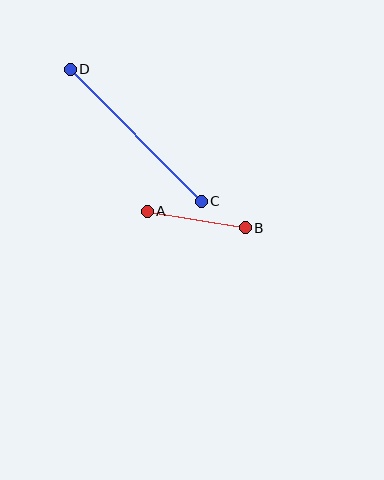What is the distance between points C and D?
The distance is approximately 186 pixels.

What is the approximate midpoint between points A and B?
The midpoint is at approximately (196, 219) pixels.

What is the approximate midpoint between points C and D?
The midpoint is at approximately (136, 135) pixels.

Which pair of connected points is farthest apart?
Points C and D are farthest apart.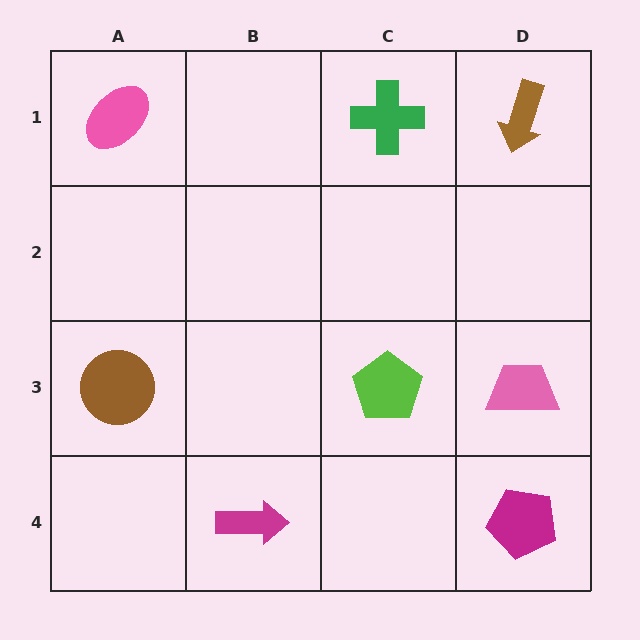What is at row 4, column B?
A magenta arrow.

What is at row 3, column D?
A pink trapezoid.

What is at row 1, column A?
A pink ellipse.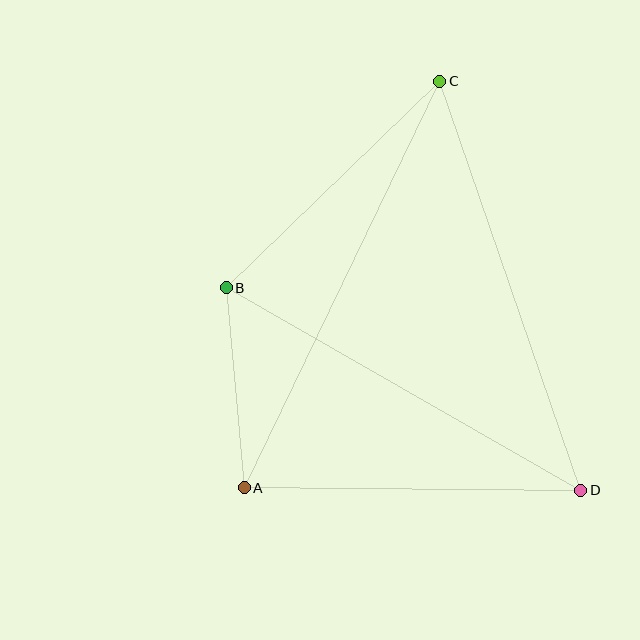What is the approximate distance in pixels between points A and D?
The distance between A and D is approximately 336 pixels.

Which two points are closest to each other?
Points A and B are closest to each other.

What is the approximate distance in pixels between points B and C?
The distance between B and C is approximately 297 pixels.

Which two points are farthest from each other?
Points A and C are farthest from each other.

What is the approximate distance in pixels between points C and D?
The distance between C and D is approximately 433 pixels.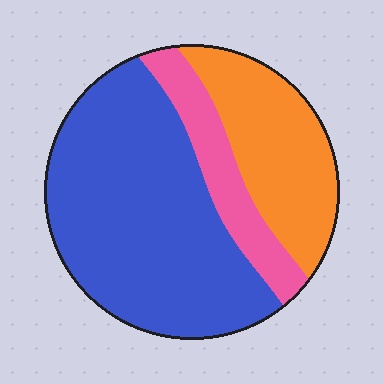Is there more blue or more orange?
Blue.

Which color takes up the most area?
Blue, at roughly 60%.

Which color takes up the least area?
Pink, at roughly 15%.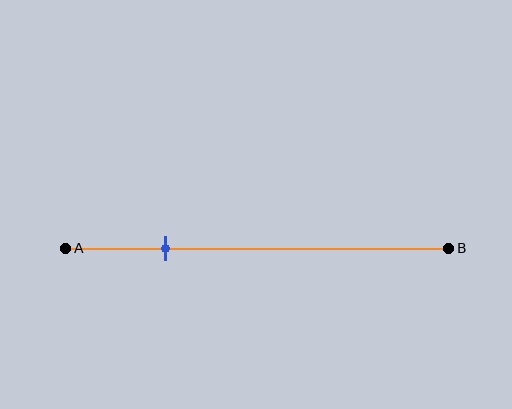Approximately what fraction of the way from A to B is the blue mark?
The blue mark is approximately 25% of the way from A to B.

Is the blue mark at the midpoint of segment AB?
No, the mark is at about 25% from A, not at the 50% midpoint.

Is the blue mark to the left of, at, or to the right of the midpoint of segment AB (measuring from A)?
The blue mark is to the left of the midpoint of segment AB.